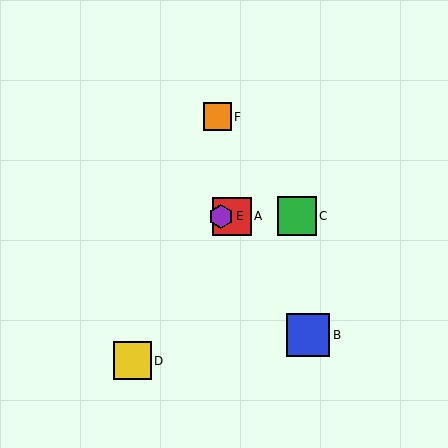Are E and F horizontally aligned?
No, E is at y≈216 and F is at y≈117.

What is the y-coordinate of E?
Object E is at y≈216.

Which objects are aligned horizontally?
Objects A, C, E are aligned horizontally.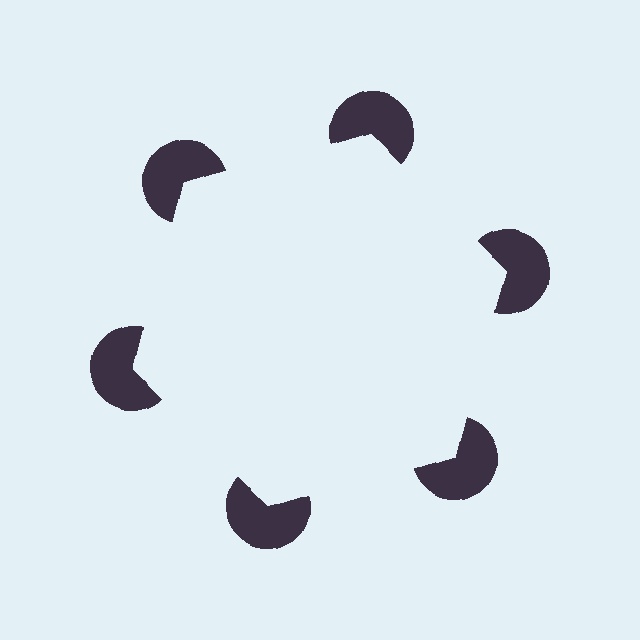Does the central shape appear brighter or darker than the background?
It typically appears slightly brighter than the background, even though no actual brightness change is drawn.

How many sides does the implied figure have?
6 sides.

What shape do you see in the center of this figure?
An illusory hexagon — its edges are inferred from the aligned wedge cuts in the pac-man discs, not physically drawn.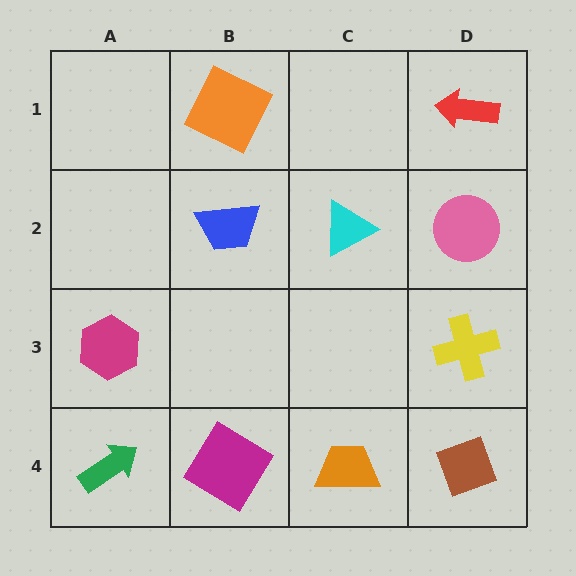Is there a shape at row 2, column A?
No, that cell is empty.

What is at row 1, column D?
A red arrow.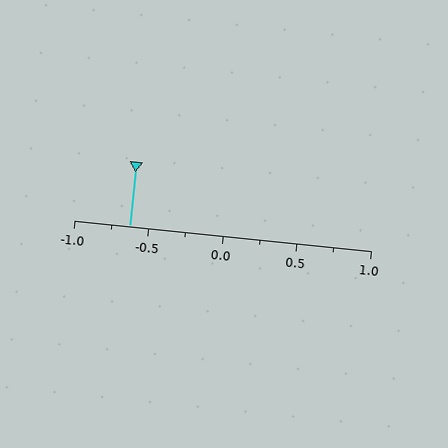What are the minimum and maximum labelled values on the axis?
The axis runs from -1.0 to 1.0.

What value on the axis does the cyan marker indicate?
The marker indicates approximately -0.62.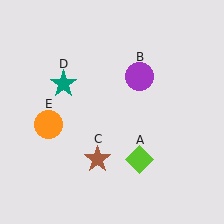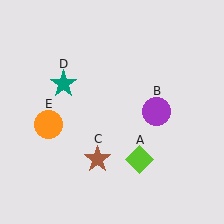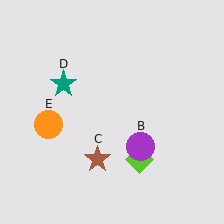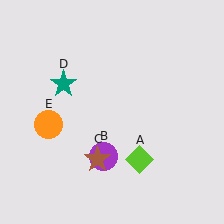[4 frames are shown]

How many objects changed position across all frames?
1 object changed position: purple circle (object B).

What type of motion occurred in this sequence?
The purple circle (object B) rotated clockwise around the center of the scene.